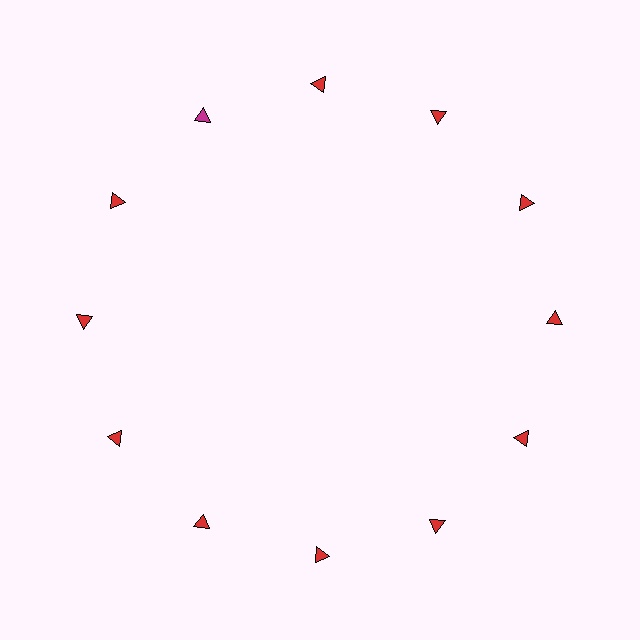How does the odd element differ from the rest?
It has a different color: magenta instead of red.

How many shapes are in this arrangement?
There are 12 shapes arranged in a ring pattern.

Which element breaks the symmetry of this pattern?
The magenta triangle at roughly the 11 o'clock position breaks the symmetry. All other shapes are red triangles.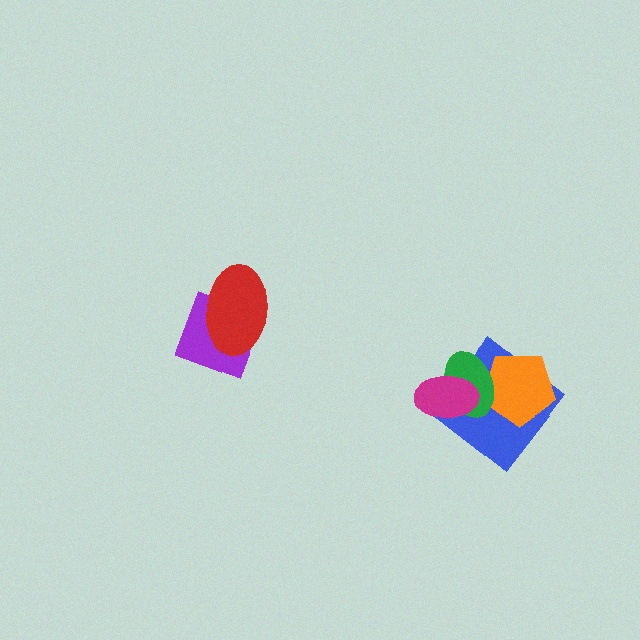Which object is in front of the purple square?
The red ellipse is in front of the purple square.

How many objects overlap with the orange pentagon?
2 objects overlap with the orange pentagon.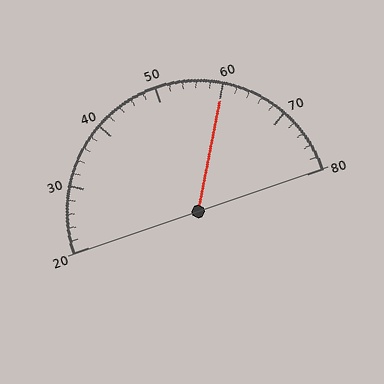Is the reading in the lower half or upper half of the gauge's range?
The reading is in the upper half of the range (20 to 80).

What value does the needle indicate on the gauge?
The needle indicates approximately 60.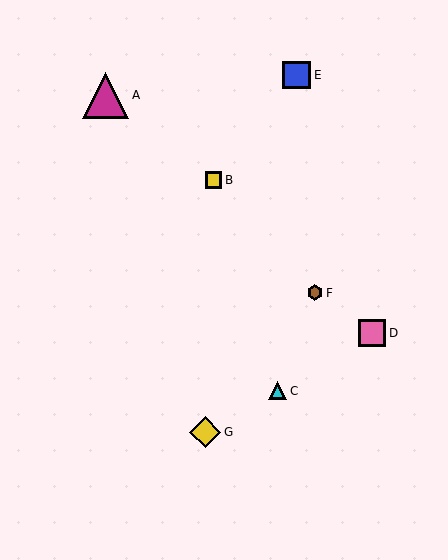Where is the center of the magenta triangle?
The center of the magenta triangle is at (106, 95).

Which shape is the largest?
The magenta triangle (labeled A) is the largest.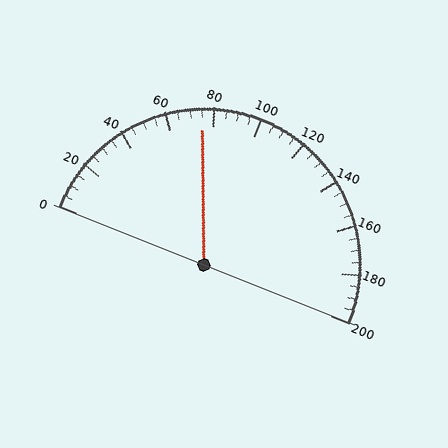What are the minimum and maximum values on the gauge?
The gauge ranges from 0 to 200.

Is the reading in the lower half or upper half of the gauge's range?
The reading is in the lower half of the range (0 to 200).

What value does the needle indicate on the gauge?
The needle indicates approximately 75.